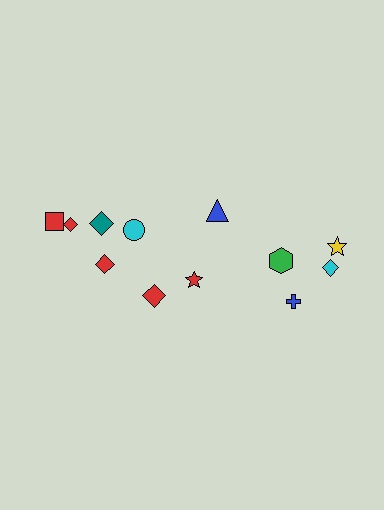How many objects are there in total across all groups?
There are 12 objects.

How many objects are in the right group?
There are 5 objects.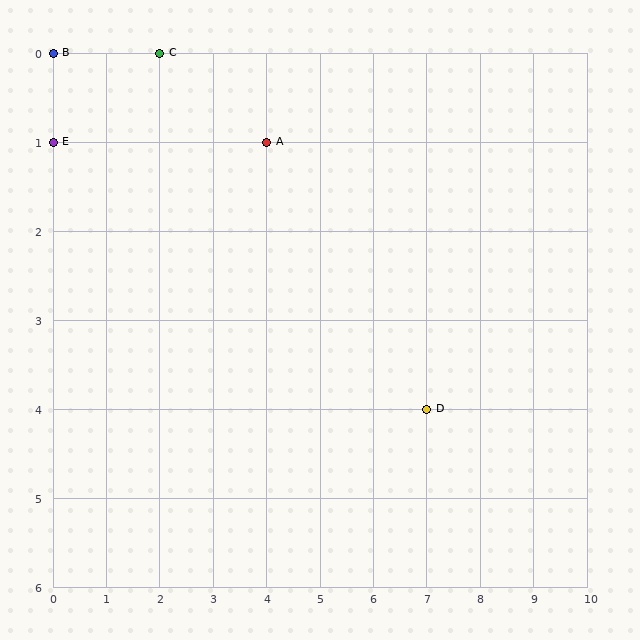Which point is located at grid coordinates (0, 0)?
Point B is at (0, 0).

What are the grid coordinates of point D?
Point D is at grid coordinates (7, 4).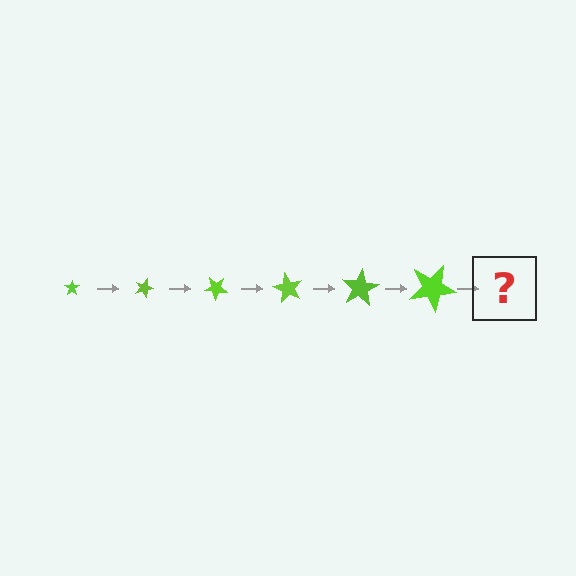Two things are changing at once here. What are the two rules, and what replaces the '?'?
The two rules are that the star grows larger each step and it rotates 20 degrees each step. The '?' should be a star, larger than the previous one and rotated 120 degrees from the start.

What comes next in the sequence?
The next element should be a star, larger than the previous one and rotated 120 degrees from the start.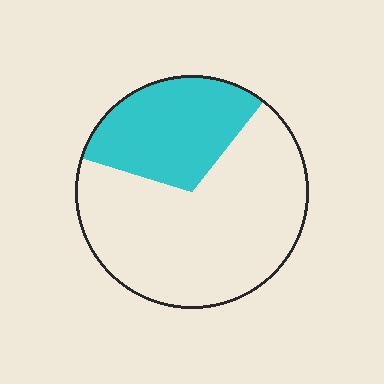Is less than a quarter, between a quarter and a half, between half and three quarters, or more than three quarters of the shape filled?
Between a quarter and a half.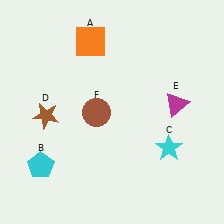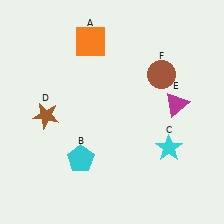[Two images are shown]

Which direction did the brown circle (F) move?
The brown circle (F) moved right.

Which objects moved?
The objects that moved are: the cyan pentagon (B), the brown circle (F).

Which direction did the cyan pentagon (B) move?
The cyan pentagon (B) moved right.